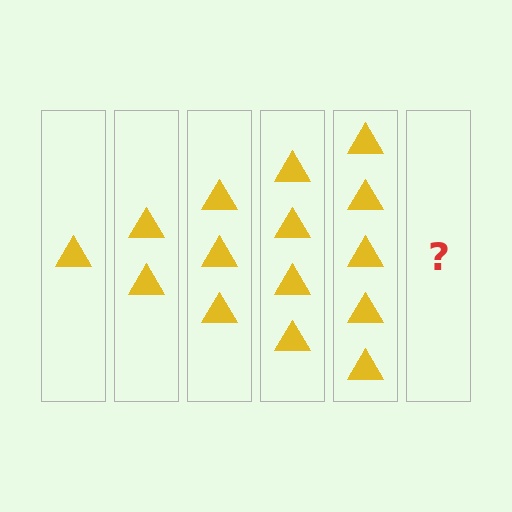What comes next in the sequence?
The next element should be 6 triangles.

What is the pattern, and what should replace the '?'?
The pattern is that each step adds one more triangle. The '?' should be 6 triangles.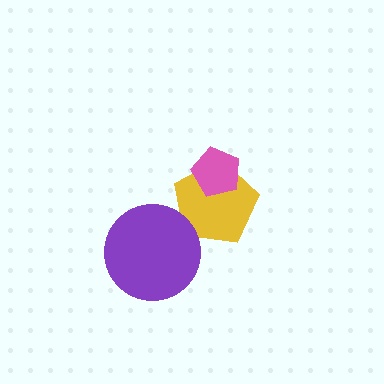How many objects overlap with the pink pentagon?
1 object overlaps with the pink pentagon.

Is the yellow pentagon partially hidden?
Yes, it is partially covered by another shape.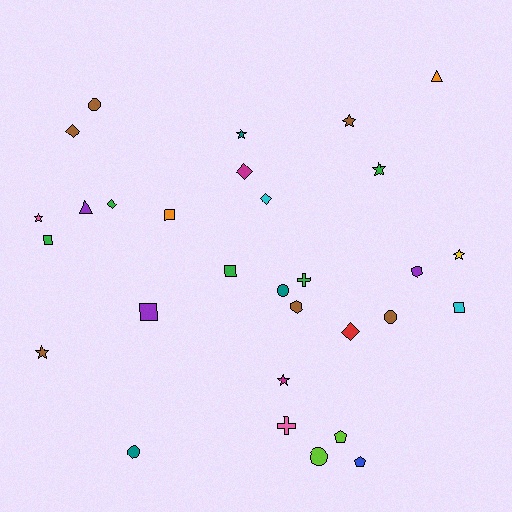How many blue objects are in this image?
There is 1 blue object.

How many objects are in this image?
There are 30 objects.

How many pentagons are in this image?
There are 2 pentagons.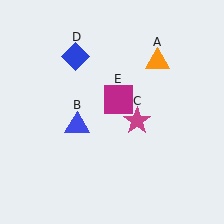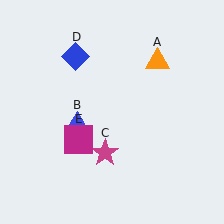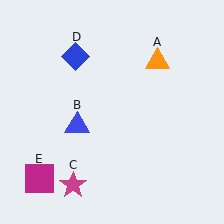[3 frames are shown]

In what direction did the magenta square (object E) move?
The magenta square (object E) moved down and to the left.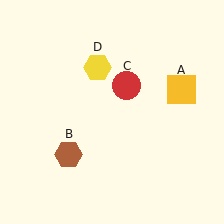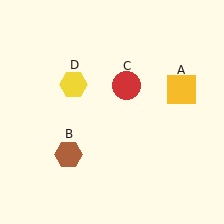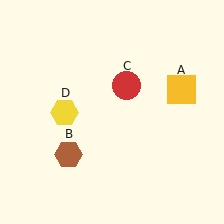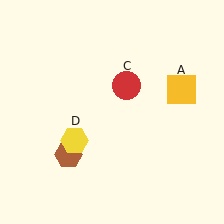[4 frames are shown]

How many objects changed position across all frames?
1 object changed position: yellow hexagon (object D).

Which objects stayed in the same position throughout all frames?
Yellow square (object A) and brown hexagon (object B) and red circle (object C) remained stationary.